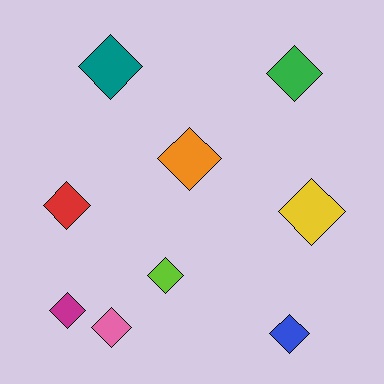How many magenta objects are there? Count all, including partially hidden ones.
There is 1 magenta object.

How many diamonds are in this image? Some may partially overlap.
There are 9 diamonds.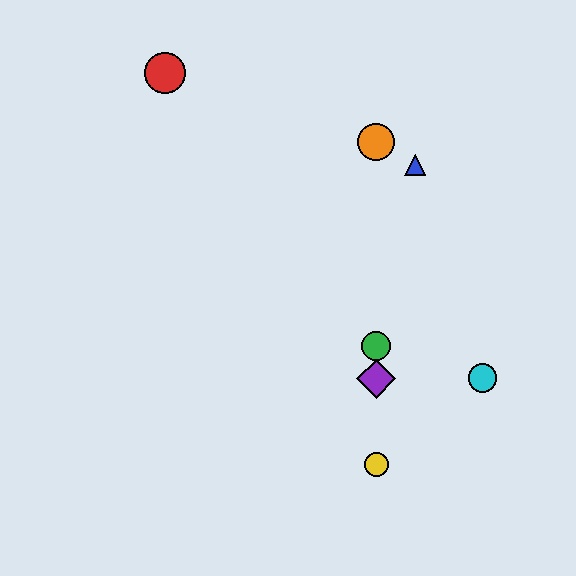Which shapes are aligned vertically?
The green circle, the yellow circle, the purple diamond, the orange circle are aligned vertically.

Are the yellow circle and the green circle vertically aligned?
Yes, both are at x≈376.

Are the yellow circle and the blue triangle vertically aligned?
No, the yellow circle is at x≈376 and the blue triangle is at x≈415.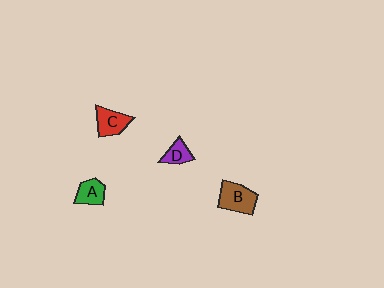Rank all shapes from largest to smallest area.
From largest to smallest: B (brown), C (red), A (green), D (purple).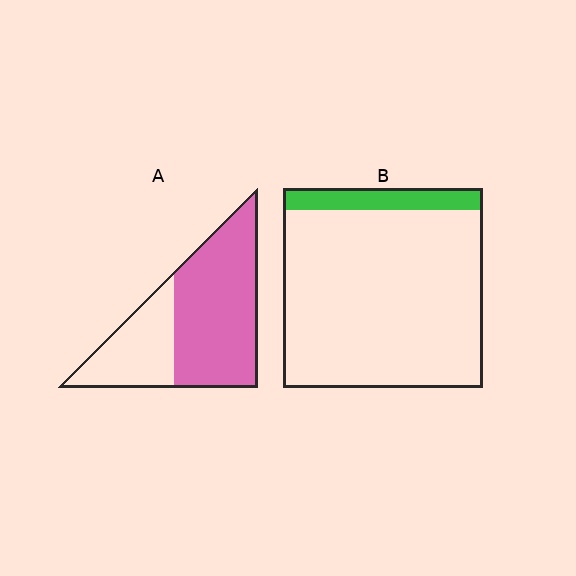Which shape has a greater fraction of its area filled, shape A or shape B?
Shape A.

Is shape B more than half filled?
No.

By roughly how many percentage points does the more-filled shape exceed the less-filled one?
By roughly 55 percentage points (A over B).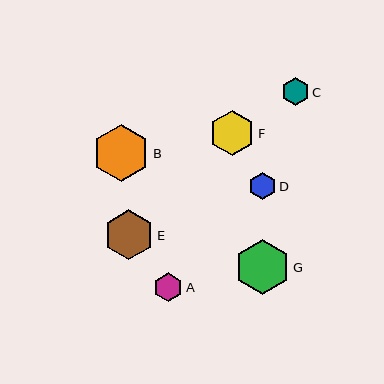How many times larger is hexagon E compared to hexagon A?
Hexagon E is approximately 1.7 times the size of hexagon A.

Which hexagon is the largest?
Hexagon B is the largest with a size of approximately 57 pixels.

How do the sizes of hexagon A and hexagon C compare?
Hexagon A and hexagon C are approximately the same size.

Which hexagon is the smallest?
Hexagon D is the smallest with a size of approximately 27 pixels.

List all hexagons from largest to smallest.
From largest to smallest: B, G, E, F, A, C, D.